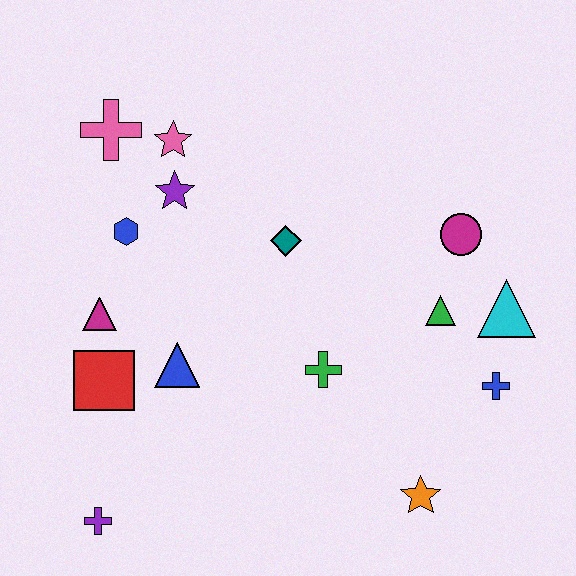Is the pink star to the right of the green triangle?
No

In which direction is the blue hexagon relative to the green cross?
The blue hexagon is to the left of the green cross.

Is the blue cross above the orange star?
Yes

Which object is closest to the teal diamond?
The purple star is closest to the teal diamond.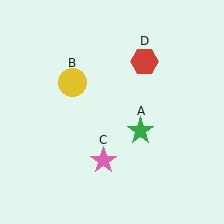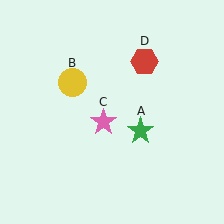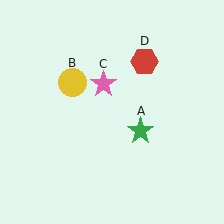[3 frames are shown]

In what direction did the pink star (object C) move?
The pink star (object C) moved up.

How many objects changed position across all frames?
1 object changed position: pink star (object C).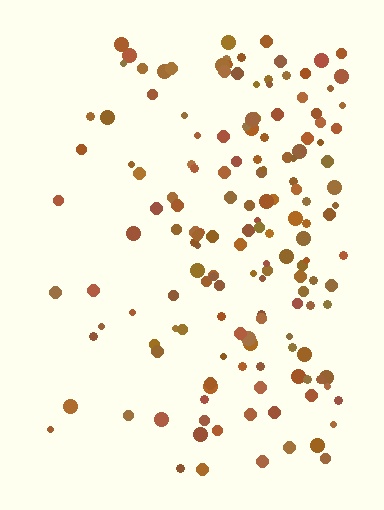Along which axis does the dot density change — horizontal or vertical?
Horizontal.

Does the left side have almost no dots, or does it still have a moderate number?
Still a moderate number, just noticeably fewer than the right.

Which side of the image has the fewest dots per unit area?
The left.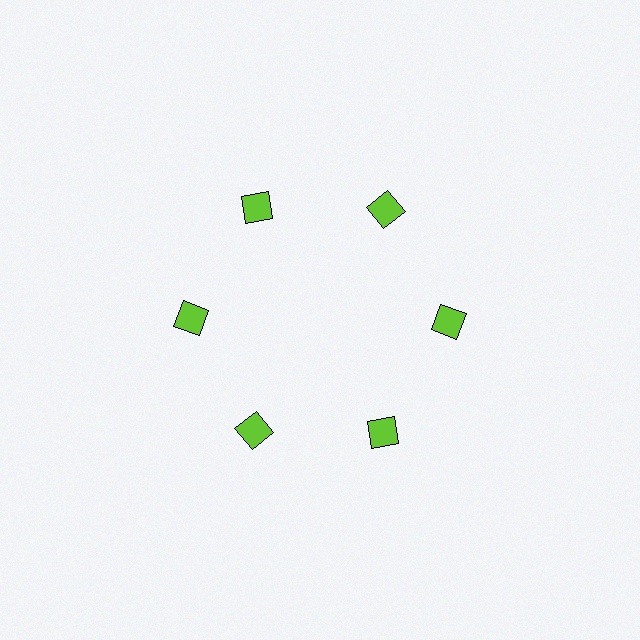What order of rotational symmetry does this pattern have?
This pattern has 6-fold rotational symmetry.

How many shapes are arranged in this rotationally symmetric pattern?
There are 6 shapes, arranged in 6 groups of 1.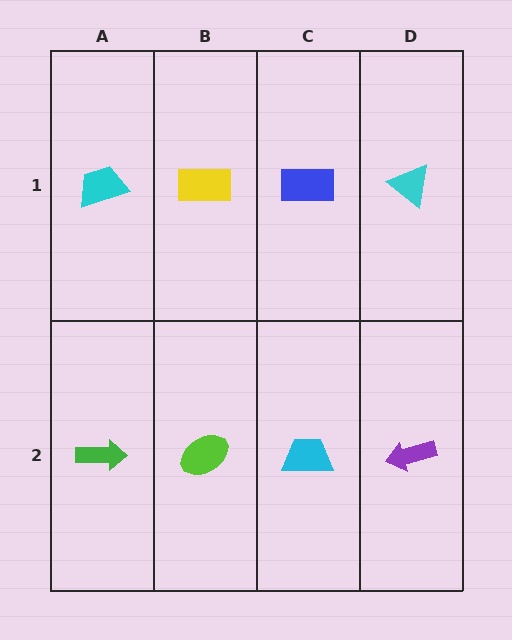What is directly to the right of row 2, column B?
A cyan trapezoid.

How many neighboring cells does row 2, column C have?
3.